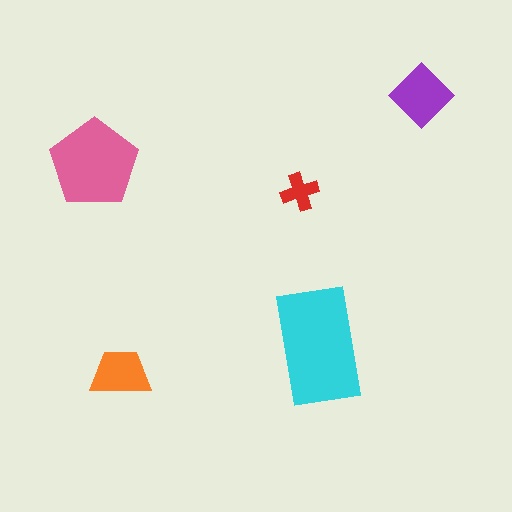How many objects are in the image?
There are 5 objects in the image.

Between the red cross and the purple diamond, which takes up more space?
The purple diamond.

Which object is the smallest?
The red cross.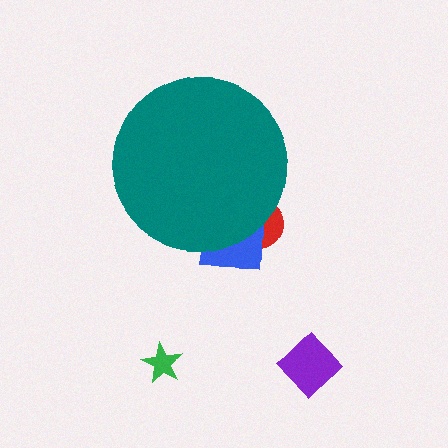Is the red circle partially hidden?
Yes, the red circle is partially hidden behind the teal circle.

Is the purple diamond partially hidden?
No, the purple diamond is fully visible.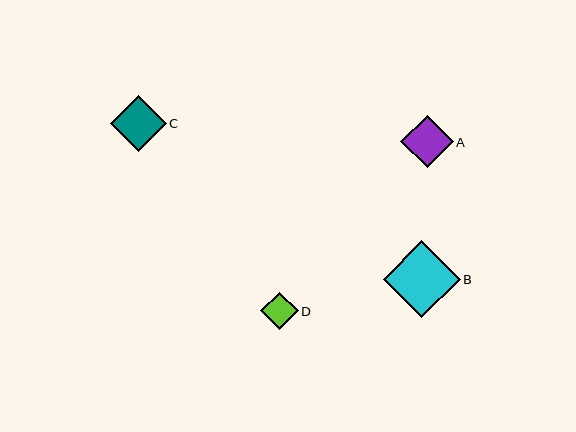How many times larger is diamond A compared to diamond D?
Diamond A is approximately 1.4 times the size of diamond D.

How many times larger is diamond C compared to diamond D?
Diamond C is approximately 1.5 times the size of diamond D.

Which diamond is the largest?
Diamond B is the largest with a size of approximately 77 pixels.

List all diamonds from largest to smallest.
From largest to smallest: B, C, A, D.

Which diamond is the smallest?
Diamond D is the smallest with a size of approximately 37 pixels.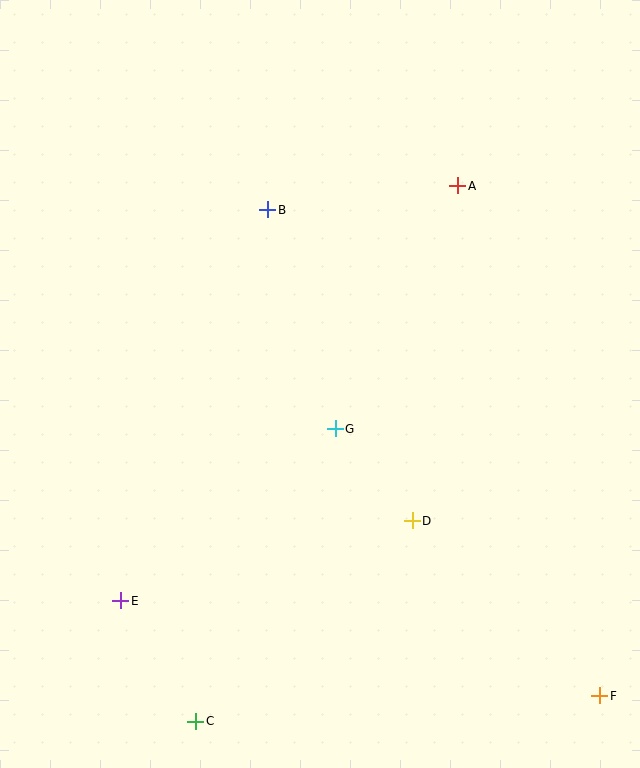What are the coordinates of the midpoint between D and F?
The midpoint between D and F is at (506, 608).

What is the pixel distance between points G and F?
The distance between G and F is 376 pixels.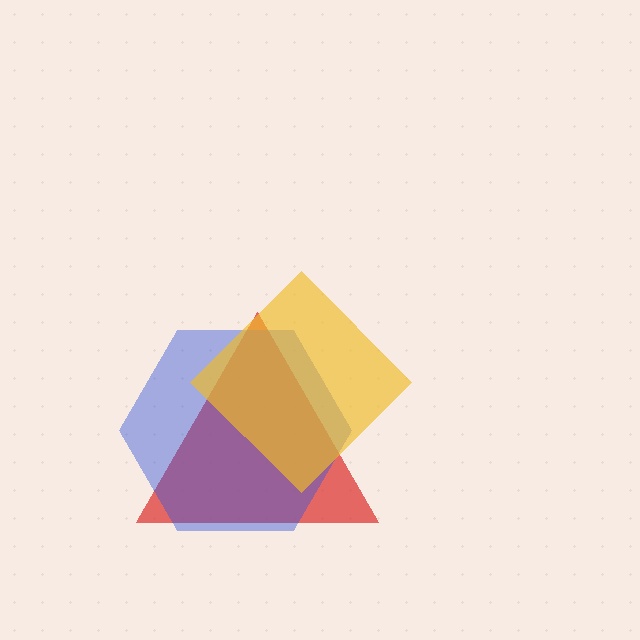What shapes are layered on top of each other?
The layered shapes are: a red triangle, a blue hexagon, a yellow diamond.